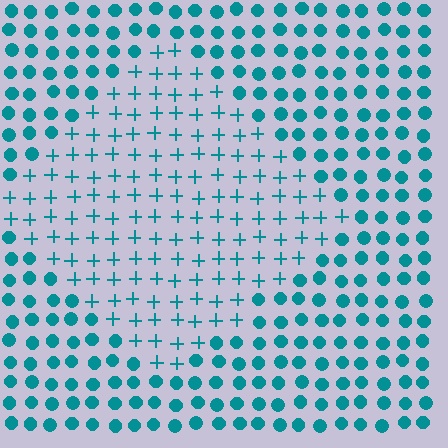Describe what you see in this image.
The image is filled with small teal elements arranged in a uniform grid. A diamond-shaped region contains plus signs, while the surrounding area contains circles. The boundary is defined purely by the change in element shape.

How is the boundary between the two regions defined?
The boundary is defined by a change in element shape: plus signs inside vs. circles outside. All elements share the same color and spacing.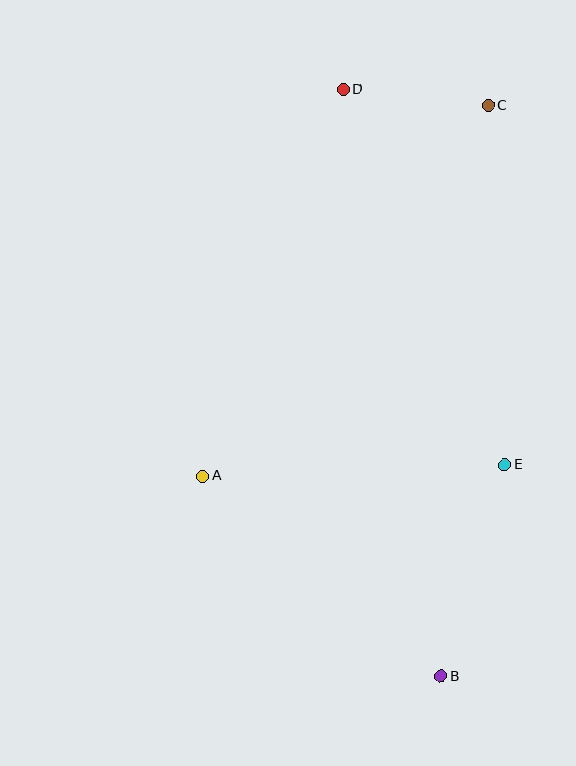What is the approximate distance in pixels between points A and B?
The distance between A and B is approximately 311 pixels.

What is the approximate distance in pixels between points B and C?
The distance between B and C is approximately 573 pixels.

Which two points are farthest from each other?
Points B and D are farthest from each other.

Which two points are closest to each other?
Points C and D are closest to each other.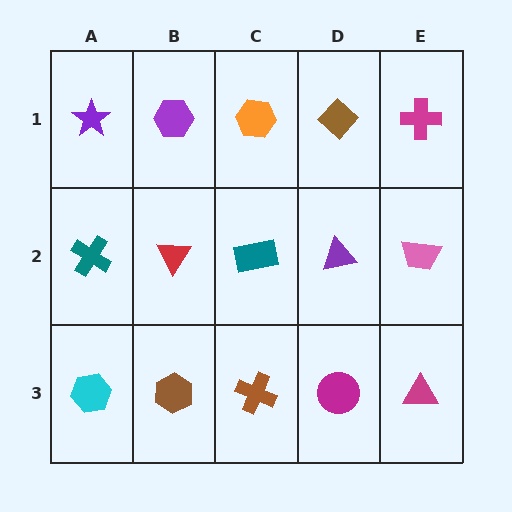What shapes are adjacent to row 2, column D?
A brown diamond (row 1, column D), a magenta circle (row 3, column D), a teal rectangle (row 2, column C), a pink trapezoid (row 2, column E).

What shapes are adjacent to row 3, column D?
A purple triangle (row 2, column D), a brown cross (row 3, column C), a magenta triangle (row 3, column E).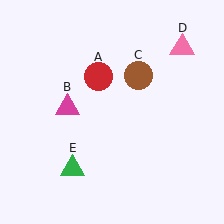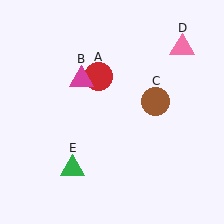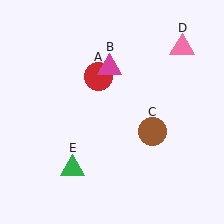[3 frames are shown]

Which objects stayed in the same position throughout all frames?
Red circle (object A) and pink triangle (object D) and green triangle (object E) remained stationary.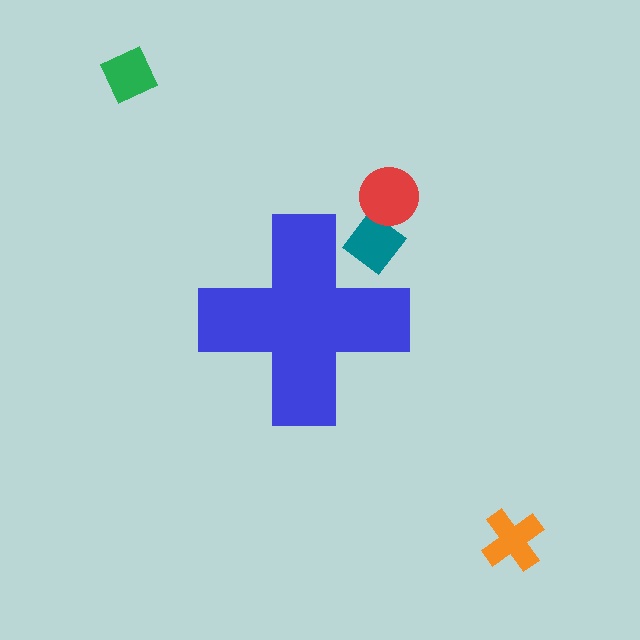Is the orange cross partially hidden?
No, the orange cross is fully visible.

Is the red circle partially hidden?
No, the red circle is fully visible.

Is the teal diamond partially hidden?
Yes, the teal diamond is partially hidden behind the blue cross.